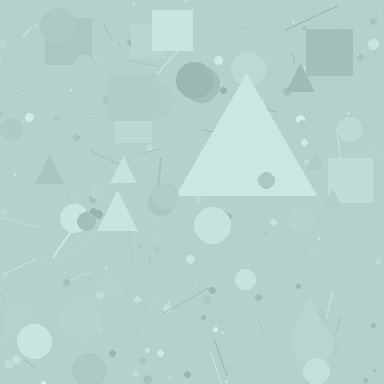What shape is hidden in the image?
A triangle is hidden in the image.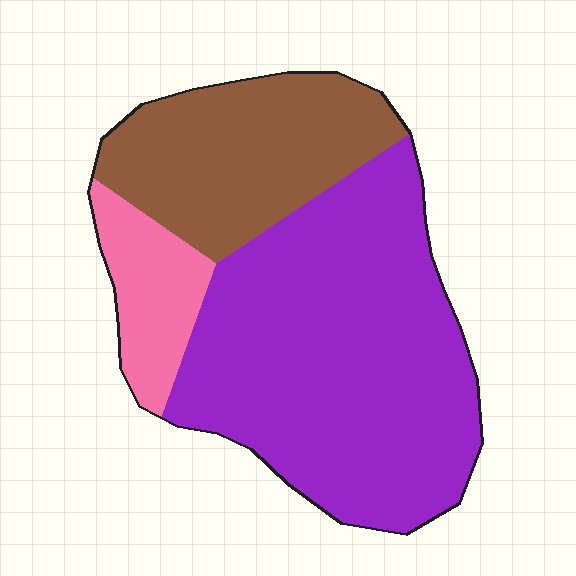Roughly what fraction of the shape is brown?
Brown covers roughly 30% of the shape.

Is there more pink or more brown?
Brown.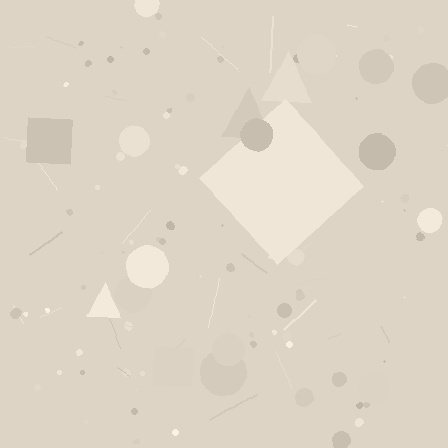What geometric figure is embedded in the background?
A diamond is embedded in the background.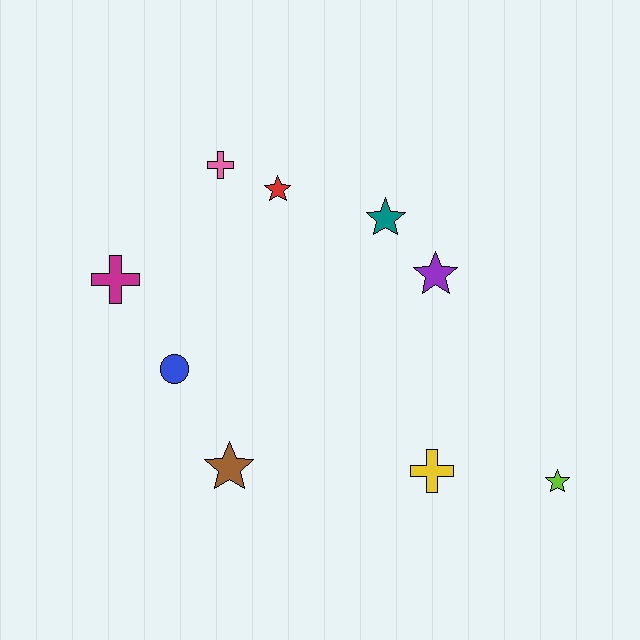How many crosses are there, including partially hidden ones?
There are 3 crosses.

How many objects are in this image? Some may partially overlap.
There are 9 objects.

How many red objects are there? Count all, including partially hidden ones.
There is 1 red object.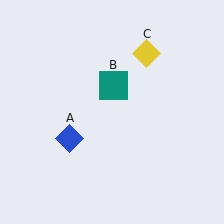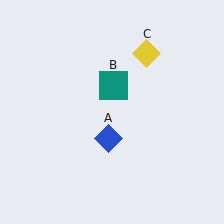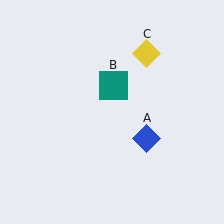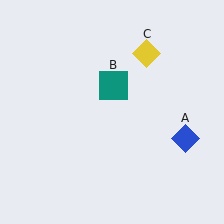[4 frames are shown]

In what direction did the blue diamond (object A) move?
The blue diamond (object A) moved right.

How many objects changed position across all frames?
1 object changed position: blue diamond (object A).